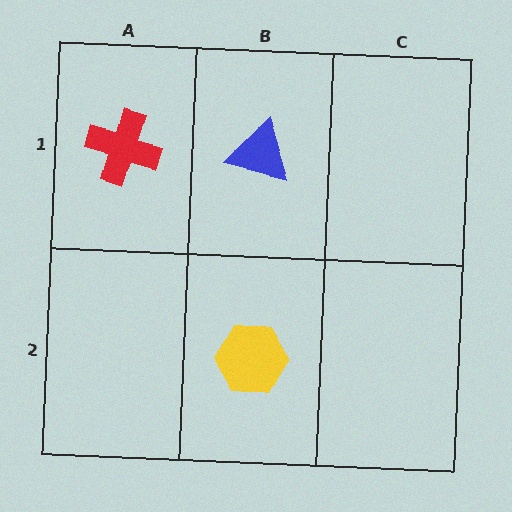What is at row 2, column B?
A yellow hexagon.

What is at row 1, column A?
A red cross.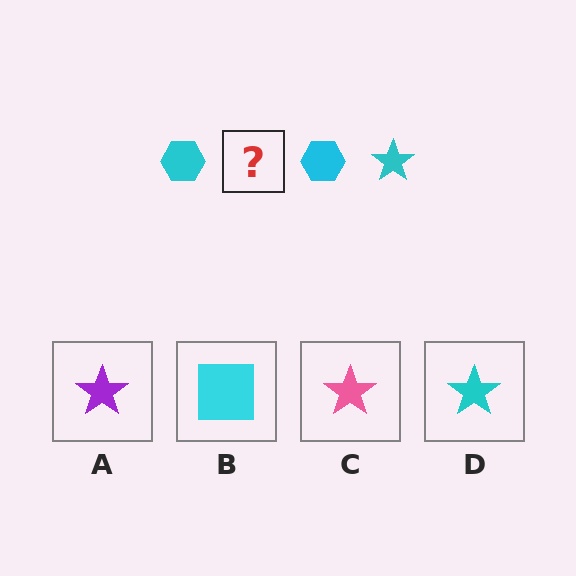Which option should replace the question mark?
Option D.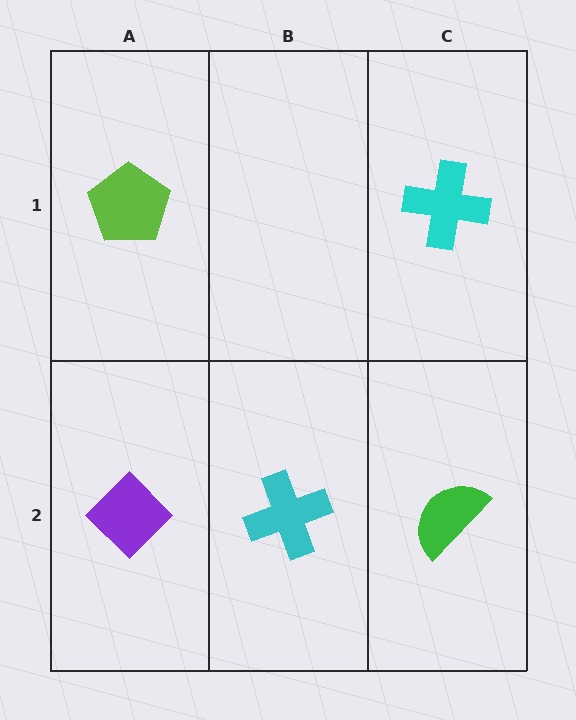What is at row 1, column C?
A cyan cross.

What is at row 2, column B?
A cyan cross.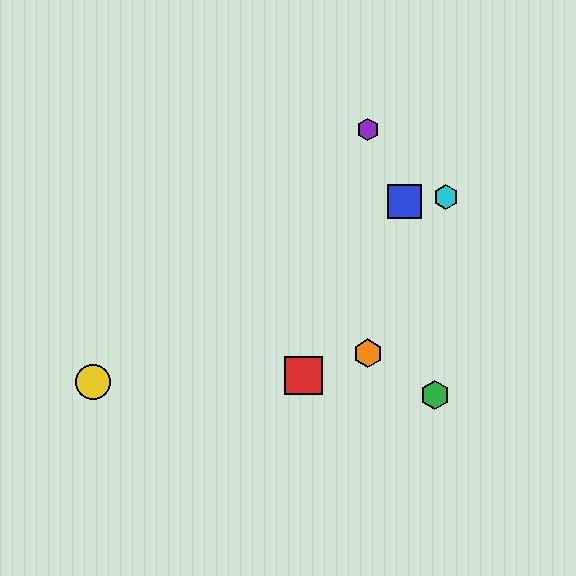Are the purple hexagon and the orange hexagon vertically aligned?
Yes, both are at x≈368.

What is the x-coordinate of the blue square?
The blue square is at x≈405.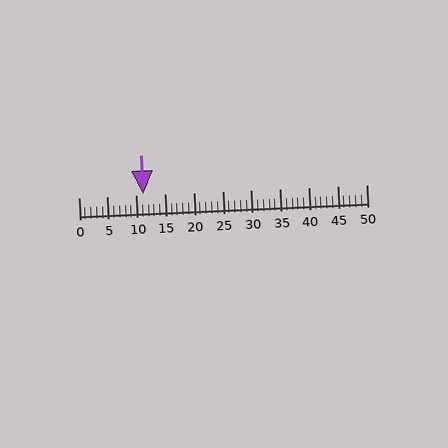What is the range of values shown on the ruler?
The ruler shows values from 0 to 50.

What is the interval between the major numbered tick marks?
The major tick marks are spaced 5 units apart.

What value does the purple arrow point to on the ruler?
The purple arrow points to approximately 11.